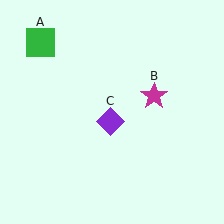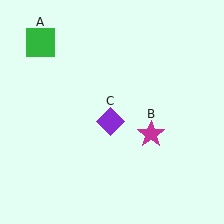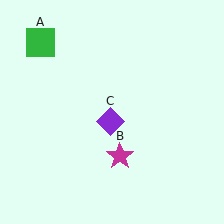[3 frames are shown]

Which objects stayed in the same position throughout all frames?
Green square (object A) and purple diamond (object C) remained stationary.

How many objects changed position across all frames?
1 object changed position: magenta star (object B).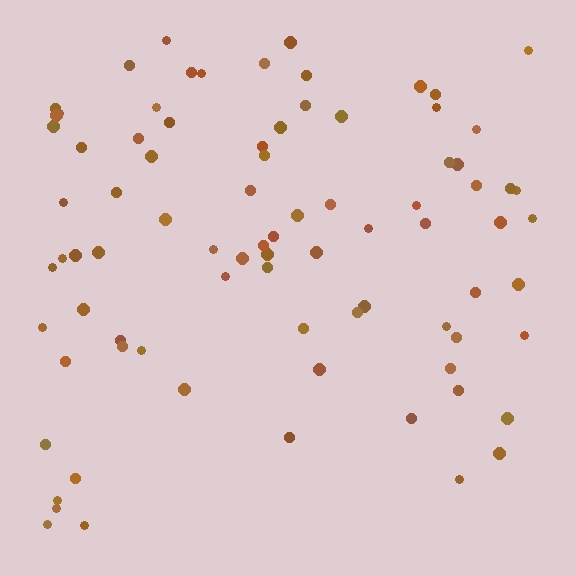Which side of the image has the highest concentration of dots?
The top.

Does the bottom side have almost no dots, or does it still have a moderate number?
Still a moderate number, just noticeably fewer than the top.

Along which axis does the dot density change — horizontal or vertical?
Vertical.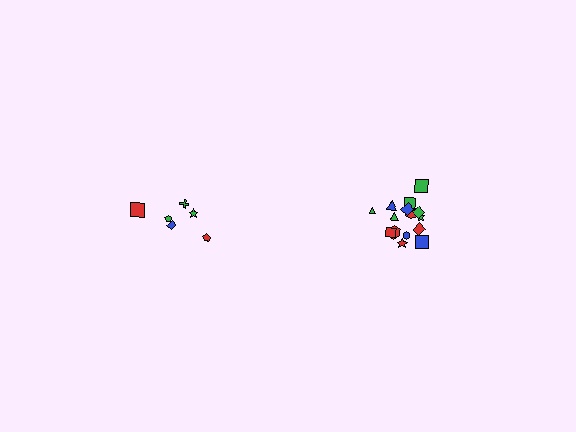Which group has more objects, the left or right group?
The right group.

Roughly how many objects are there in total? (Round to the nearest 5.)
Roughly 20 objects in total.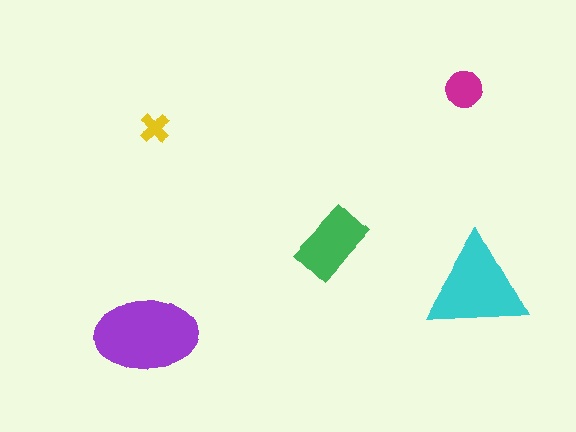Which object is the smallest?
The yellow cross.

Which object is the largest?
The purple ellipse.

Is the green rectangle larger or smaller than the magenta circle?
Larger.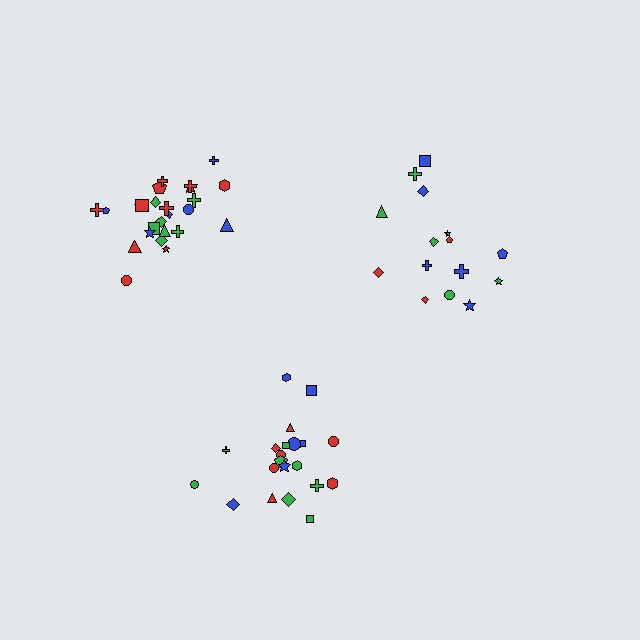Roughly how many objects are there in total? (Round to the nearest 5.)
Roughly 60 objects in total.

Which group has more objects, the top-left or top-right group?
The top-left group.